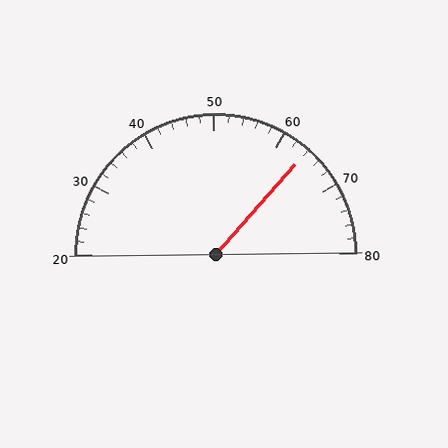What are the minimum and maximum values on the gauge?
The gauge ranges from 20 to 80.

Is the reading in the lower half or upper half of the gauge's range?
The reading is in the upper half of the range (20 to 80).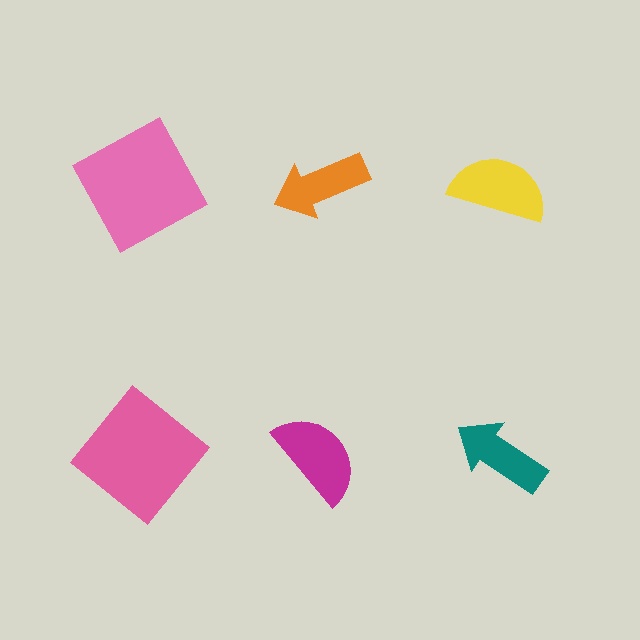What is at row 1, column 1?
A pink square.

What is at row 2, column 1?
A pink diamond.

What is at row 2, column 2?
A magenta semicircle.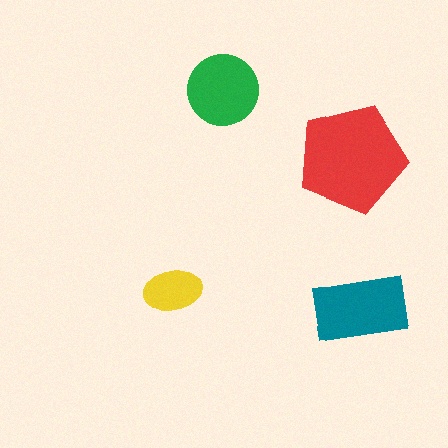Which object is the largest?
The red pentagon.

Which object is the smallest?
The yellow ellipse.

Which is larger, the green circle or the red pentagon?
The red pentagon.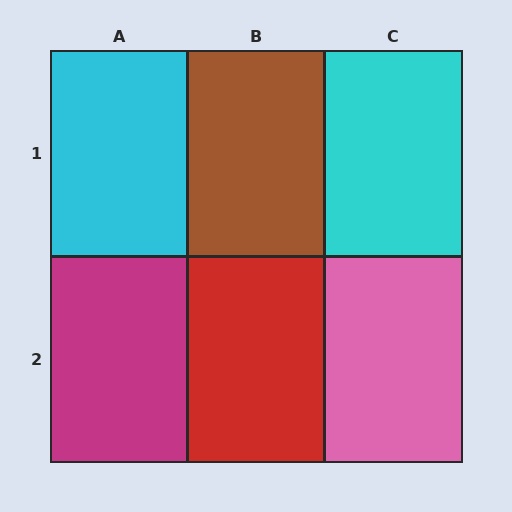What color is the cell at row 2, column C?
Pink.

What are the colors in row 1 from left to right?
Cyan, brown, cyan.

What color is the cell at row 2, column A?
Magenta.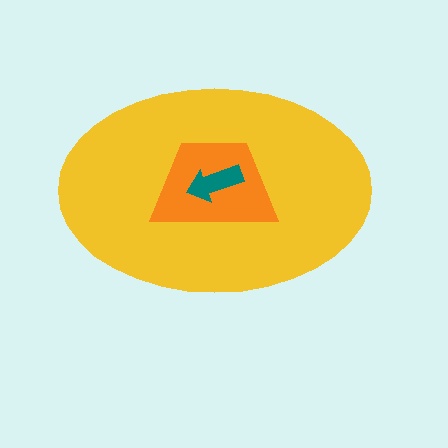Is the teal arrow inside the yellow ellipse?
Yes.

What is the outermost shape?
The yellow ellipse.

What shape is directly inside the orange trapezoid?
The teal arrow.